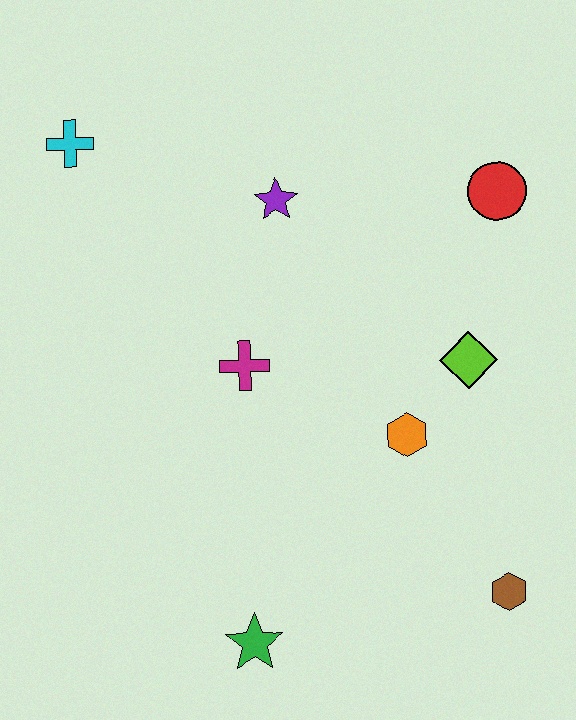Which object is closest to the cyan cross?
The purple star is closest to the cyan cross.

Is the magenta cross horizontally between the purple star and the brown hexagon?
No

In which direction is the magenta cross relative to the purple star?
The magenta cross is below the purple star.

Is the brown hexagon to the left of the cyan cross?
No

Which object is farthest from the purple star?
The brown hexagon is farthest from the purple star.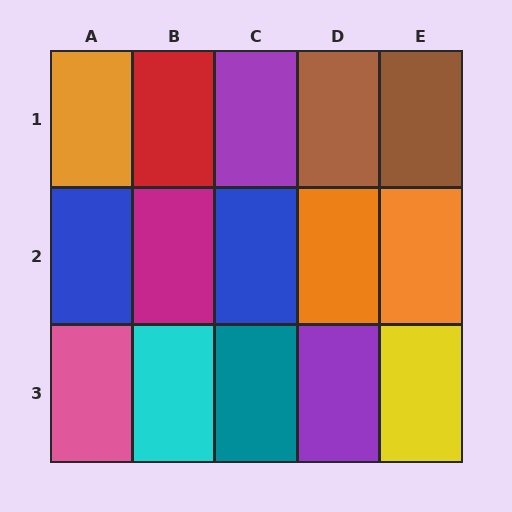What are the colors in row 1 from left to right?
Orange, red, purple, brown, brown.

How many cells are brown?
2 cells are brown.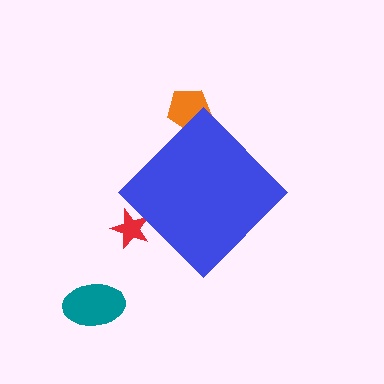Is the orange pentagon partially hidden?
Yes, the orange pentagon is partially hidden behind the blue diamond.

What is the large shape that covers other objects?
A blue diamond.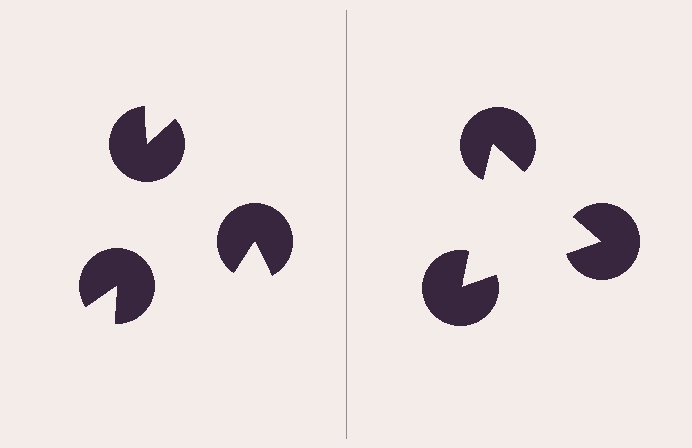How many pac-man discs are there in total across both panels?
6 — 3 on each side.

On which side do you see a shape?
An illusory triangle appears on the right side. On the left side the wedge cuts are rotated, so no coherent shape forms.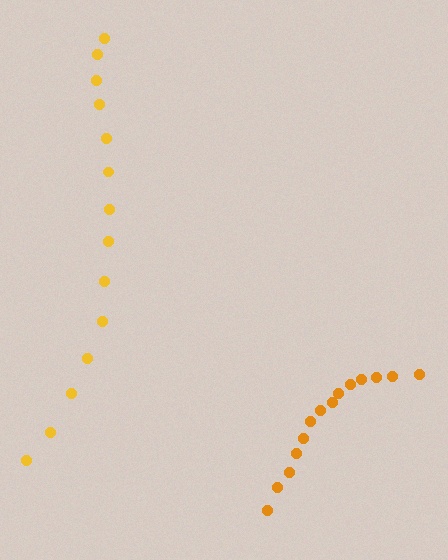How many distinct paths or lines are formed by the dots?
There are 2 distinct paths.